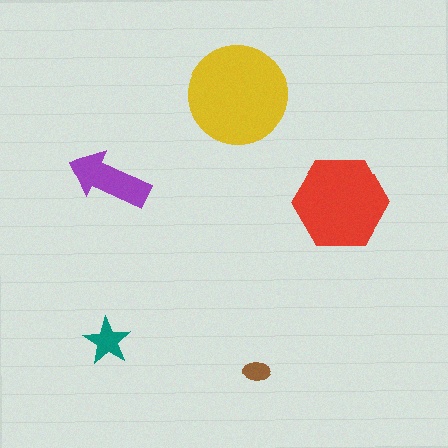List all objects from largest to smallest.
The yellow circle, the red hexagon, the purple arrow, the teal star, the brown ellipse.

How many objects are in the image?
There are 5 objects in the image.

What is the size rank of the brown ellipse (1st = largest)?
5th.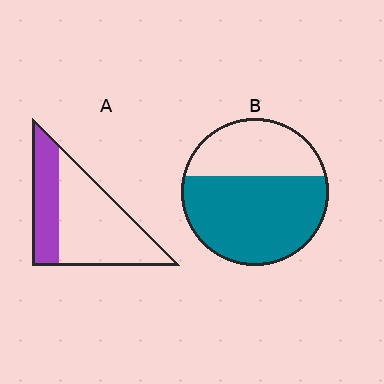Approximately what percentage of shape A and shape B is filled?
A is approximately 35% and B is approximately 65%.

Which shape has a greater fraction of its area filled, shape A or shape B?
Shape B.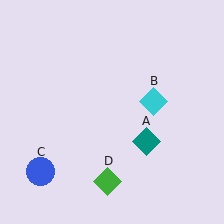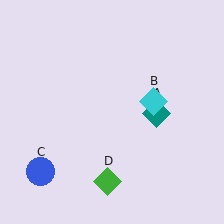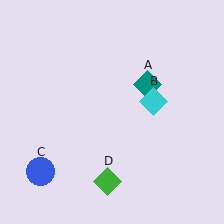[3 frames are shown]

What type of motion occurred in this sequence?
The teal diamond (object A) rotated counterclockwise around the center of the scene.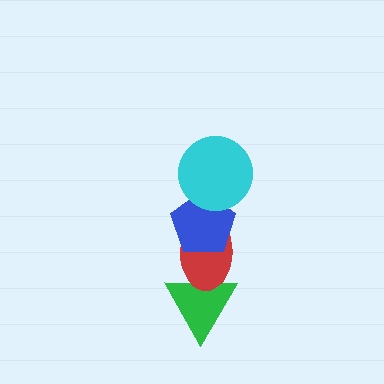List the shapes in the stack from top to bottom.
From top to bottom: the cyan circle, the blue pentagon, the red ellipse, the green triangle.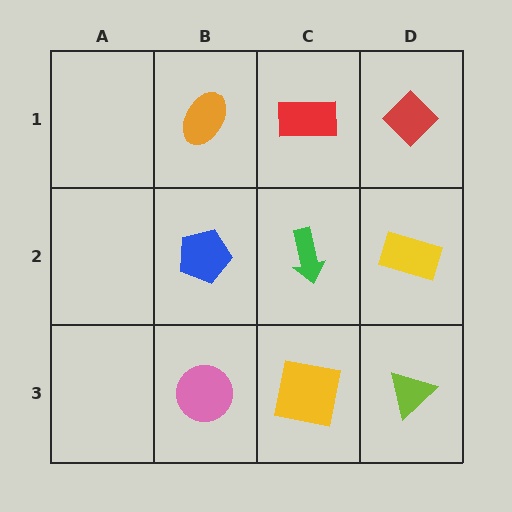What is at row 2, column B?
A blue pentagon.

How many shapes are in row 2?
3 shapes.